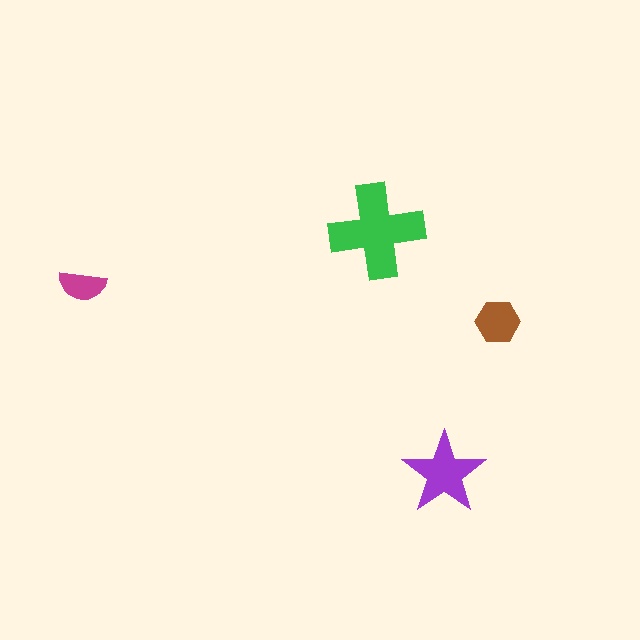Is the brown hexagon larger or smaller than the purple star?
Smaller.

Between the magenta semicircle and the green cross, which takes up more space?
The green cross.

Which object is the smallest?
The magenta semicircle.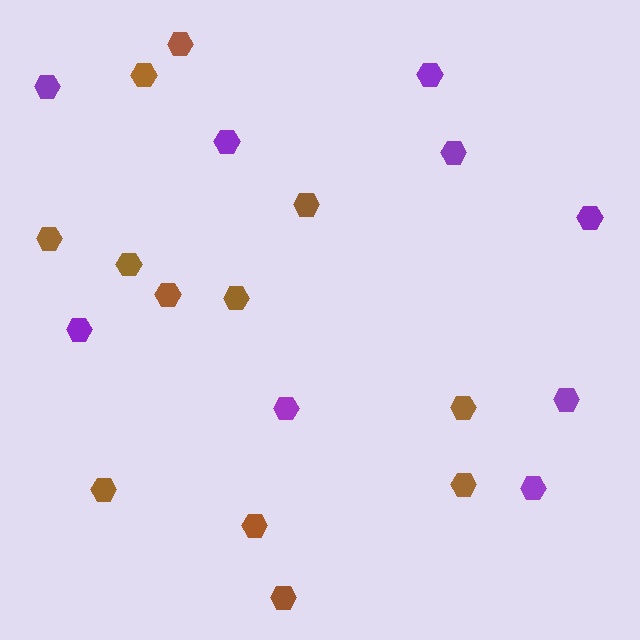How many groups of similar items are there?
There are 2 groups: one group of brown hexagons (12) and one group of purple hexagons (9).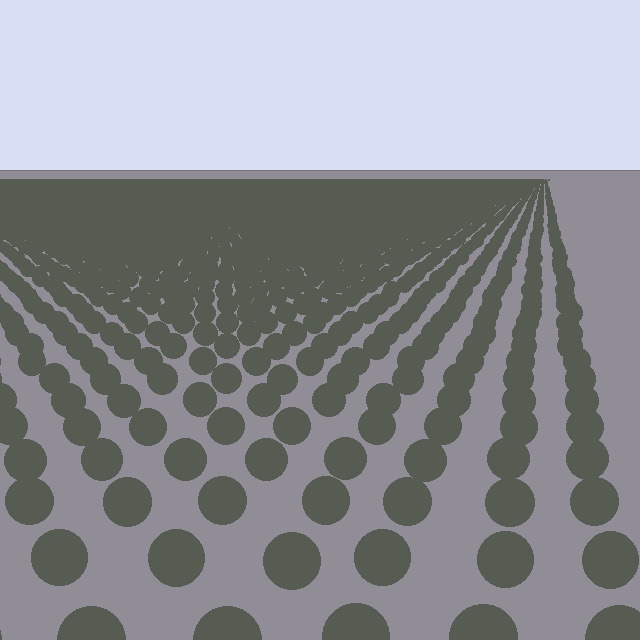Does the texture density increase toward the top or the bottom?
Density increases toward the top.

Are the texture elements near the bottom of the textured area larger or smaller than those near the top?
Larger. Near the bottom, elements are closer to the viewer and appear at a bigger on-screen size.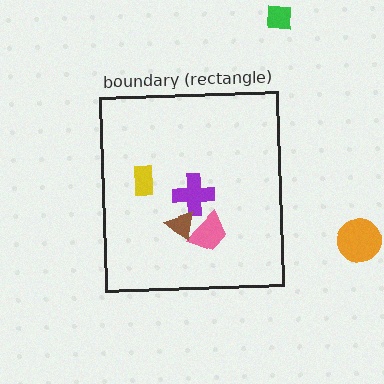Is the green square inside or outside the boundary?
Outside.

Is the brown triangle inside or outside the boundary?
Inside.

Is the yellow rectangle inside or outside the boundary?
Inside.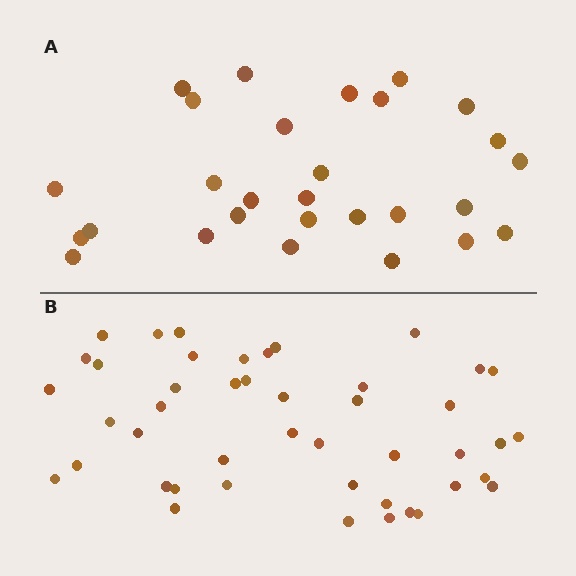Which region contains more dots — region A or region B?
Region B (the bottom region) has more dots.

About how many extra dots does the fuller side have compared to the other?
Region B has approximately 15 more dots than region A.